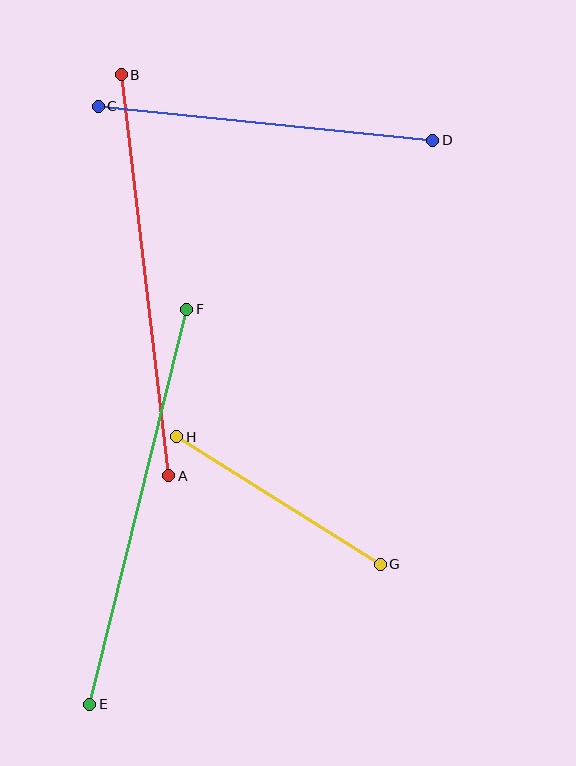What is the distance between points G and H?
The distance is approximately 240 pixels.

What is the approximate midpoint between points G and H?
The midpoint is at approximately (279, 501) pixels.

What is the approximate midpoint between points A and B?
The midpoint is at approximately (145, 275) pixels.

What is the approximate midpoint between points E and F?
The midpoint is at approximately (138, 507) pixels.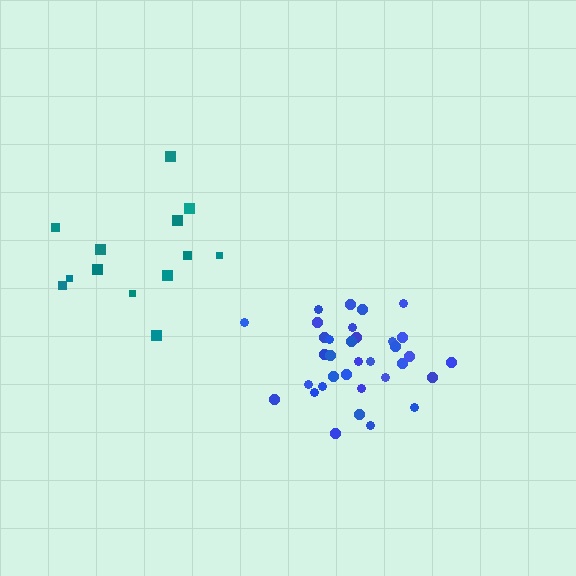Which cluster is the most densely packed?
Blue.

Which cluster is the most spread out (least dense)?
Teal.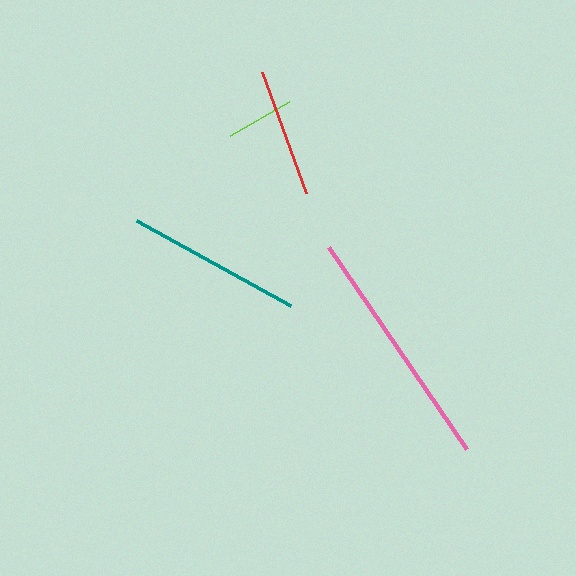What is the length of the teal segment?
The teal segment is approximately 175 pixels long.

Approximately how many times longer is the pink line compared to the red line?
The pink line is approximately 1.9 times the length of the red line.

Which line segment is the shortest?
The lime line is the shortest at approximately 68 pixels.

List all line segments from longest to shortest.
From longest to shortest: pink, teal, red, lime.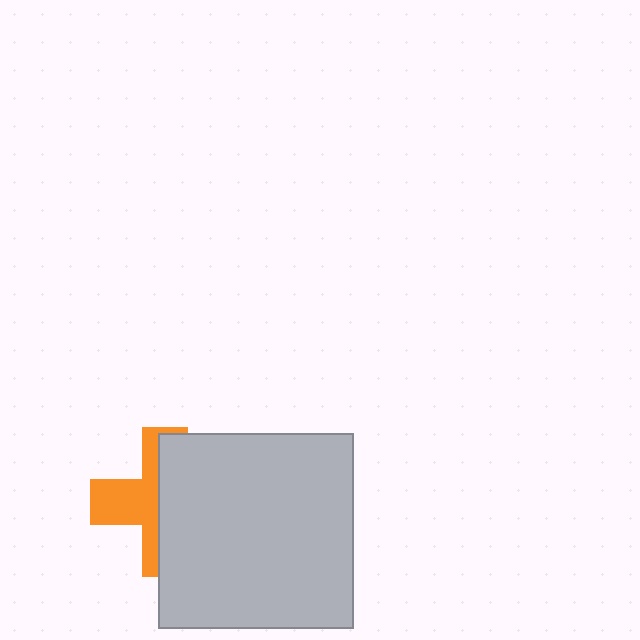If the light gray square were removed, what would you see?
You would see the complete orange cross.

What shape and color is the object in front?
The object in front is a light gray square.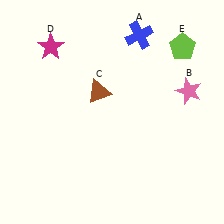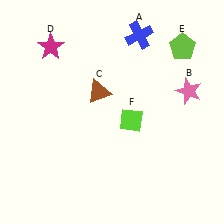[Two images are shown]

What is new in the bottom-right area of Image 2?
A lime diamond (F) was added in the bottom-right area of Image 2.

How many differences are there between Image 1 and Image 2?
There is 1 difference between the two images.